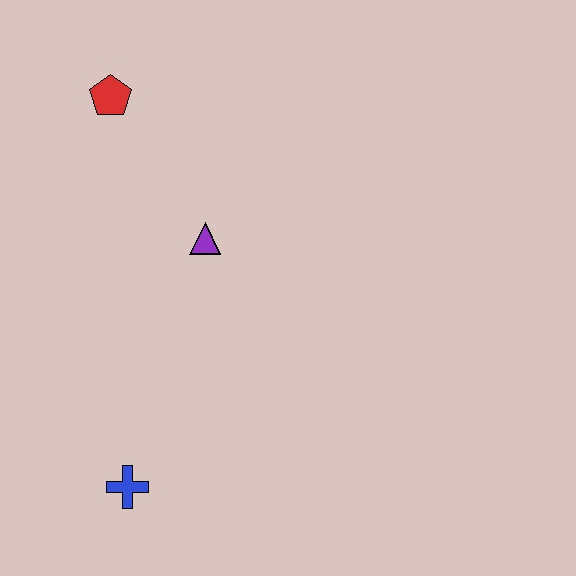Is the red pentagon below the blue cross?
No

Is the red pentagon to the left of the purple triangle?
Yes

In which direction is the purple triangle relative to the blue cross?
The purple triangle is above the blue cross.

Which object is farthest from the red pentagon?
The blue cross is farthest from the red pentagon.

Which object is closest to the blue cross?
The purple triangle is closest to the blue cross.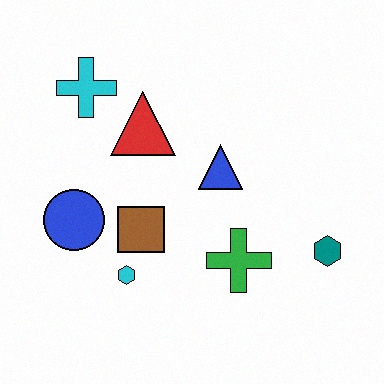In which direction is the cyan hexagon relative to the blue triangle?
The cyan hexagon is below the blue triangle.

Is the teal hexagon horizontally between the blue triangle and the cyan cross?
No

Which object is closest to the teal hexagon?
The green cross is closest to the teal hexagon.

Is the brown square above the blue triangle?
No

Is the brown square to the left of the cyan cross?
No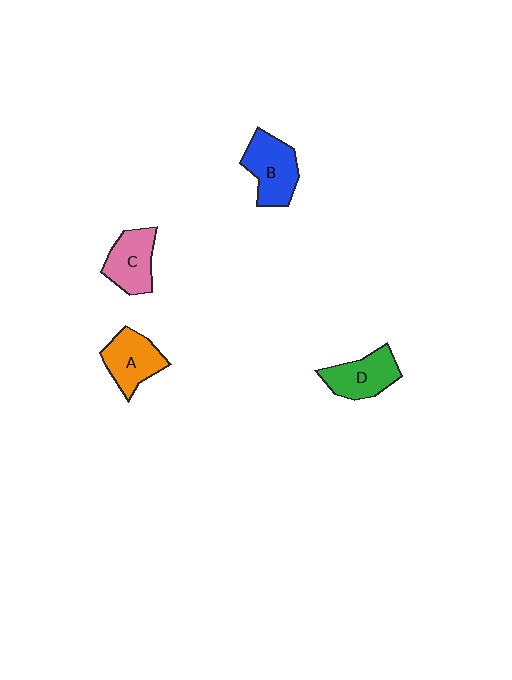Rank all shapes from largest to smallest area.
From largest to smallest: B (blue), A (orange), D (green), C (pink).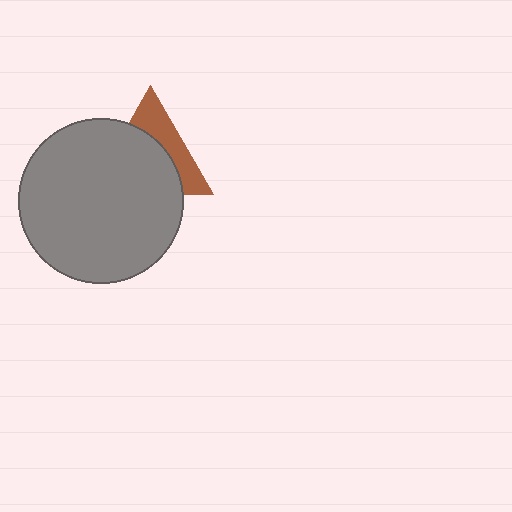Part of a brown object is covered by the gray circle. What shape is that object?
It is a triangle.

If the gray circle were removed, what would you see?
You would see the complete brown triangle.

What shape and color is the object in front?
The object in front is a gray circle.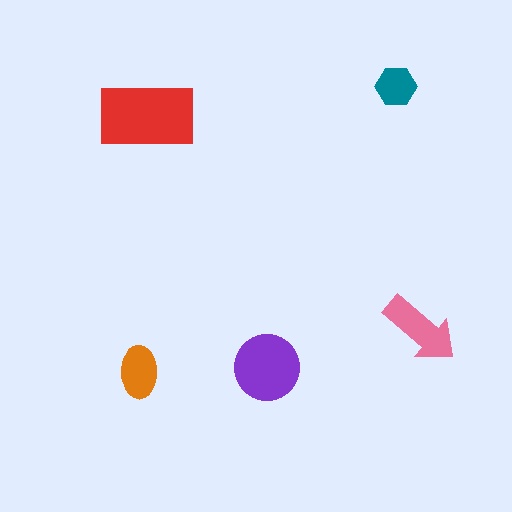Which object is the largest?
The red rectangle.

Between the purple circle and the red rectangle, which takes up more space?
The red rectangle.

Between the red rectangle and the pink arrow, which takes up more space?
The red rectangle.